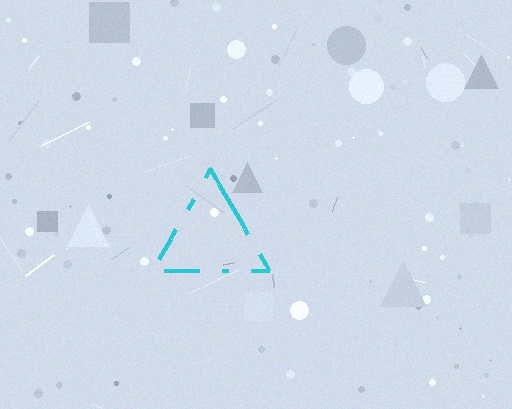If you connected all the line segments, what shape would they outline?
They would outline a triangle.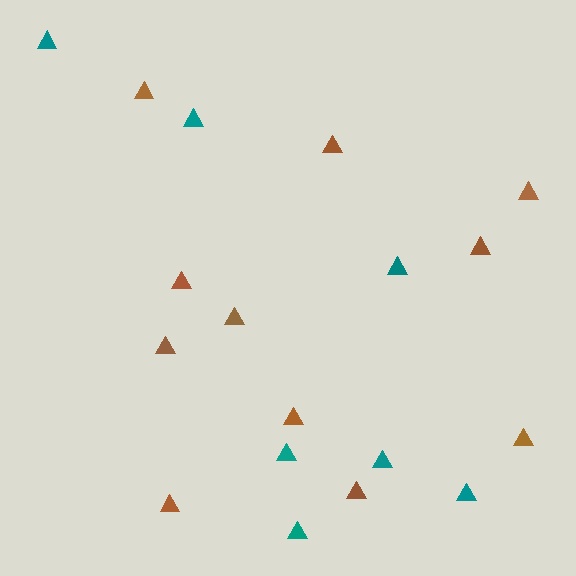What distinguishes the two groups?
There are 2 groups: one group of brown triangles (11) and one group of teal triangles (7).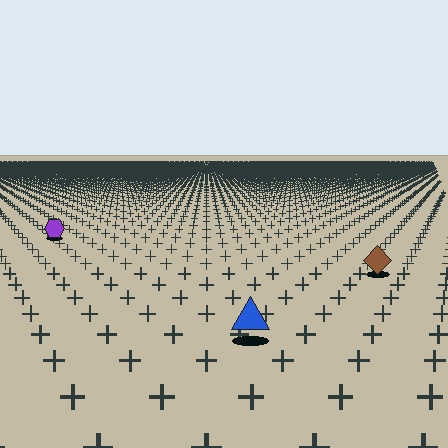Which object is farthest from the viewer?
The purple hexagon is farthest from the viewer. It appears smaller and the ground texture around it is denser.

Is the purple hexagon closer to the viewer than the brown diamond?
No. The brown diamond is closer — you can tell from the texture gradient: the ground texture is coarser near it.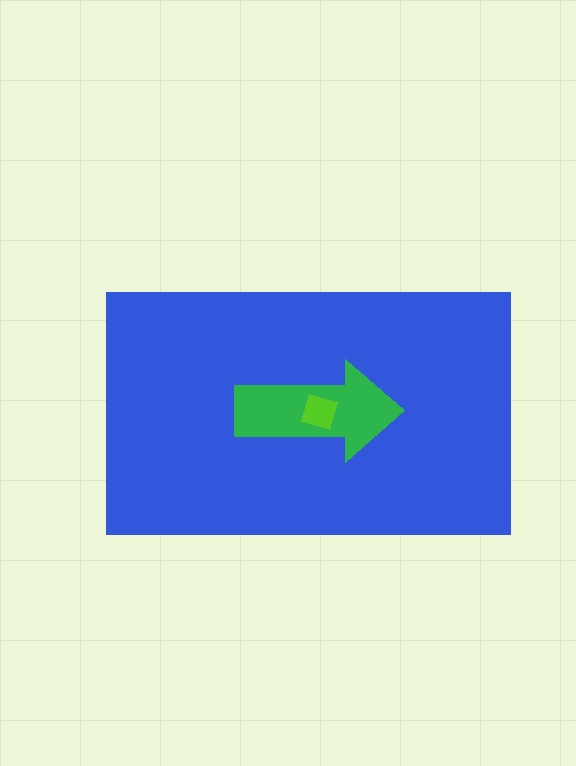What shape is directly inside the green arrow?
The lime square.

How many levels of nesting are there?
3.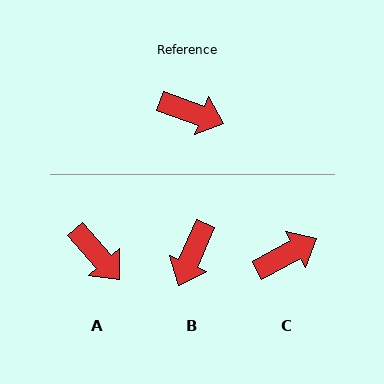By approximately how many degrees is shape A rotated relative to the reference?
Approximately 29 degrees clockwise.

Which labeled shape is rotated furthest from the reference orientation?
B, about 94 degrees away.